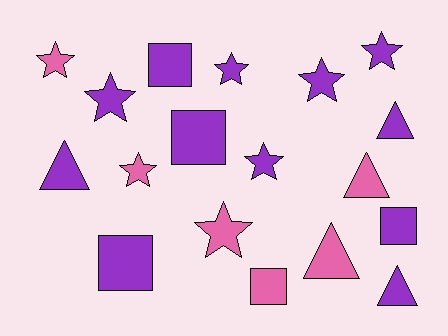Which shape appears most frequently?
Star, with 8 objects.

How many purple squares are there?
There are 4 purple squares.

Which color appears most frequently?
Purple, with 12 objects.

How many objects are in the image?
There are 18 objects.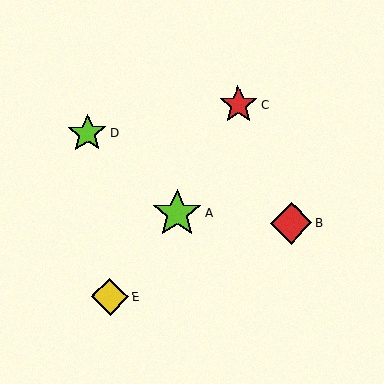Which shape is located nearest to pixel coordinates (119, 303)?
The yellow diamond (labeled E) at (110, 297) is nearest to that location.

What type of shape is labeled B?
Shape B is a red diamond.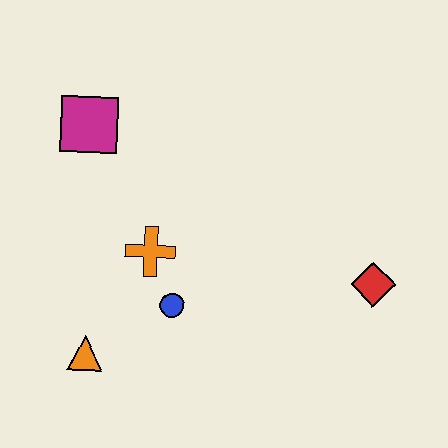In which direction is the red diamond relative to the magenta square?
The red diamond is to the right of the magenta square.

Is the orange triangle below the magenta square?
Yes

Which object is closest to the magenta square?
The orange cross is closest to the magenta square.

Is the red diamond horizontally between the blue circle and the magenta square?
No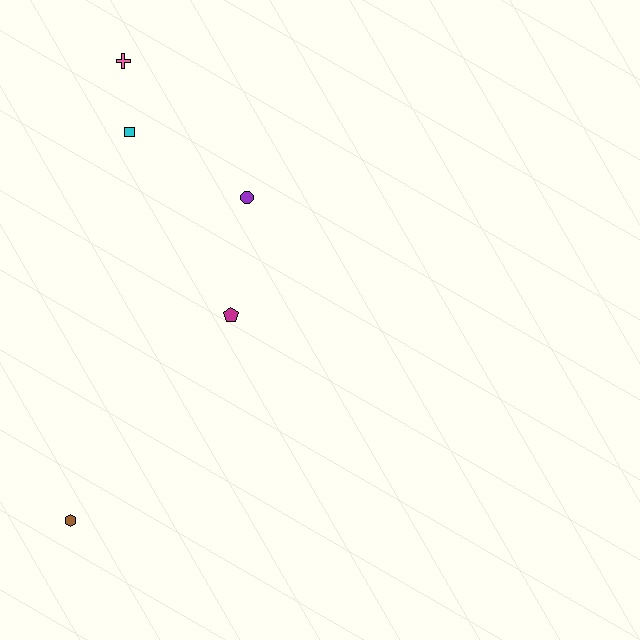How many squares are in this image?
There is 1 square.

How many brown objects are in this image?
There is 1 brown object.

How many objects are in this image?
There are 5 objects.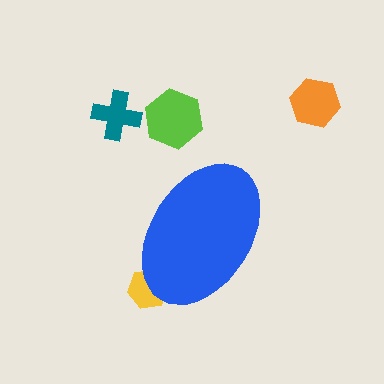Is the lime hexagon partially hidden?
No, the lime hexagon is fully visible.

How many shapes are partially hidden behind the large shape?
1 shape is partially hidden.